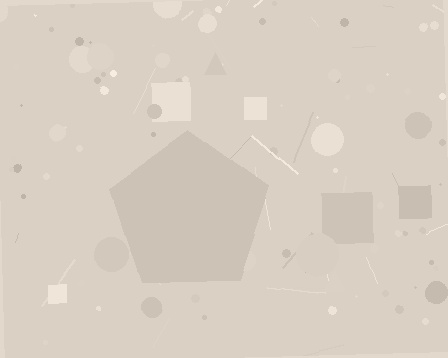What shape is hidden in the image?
A pentagon is hidden in the image.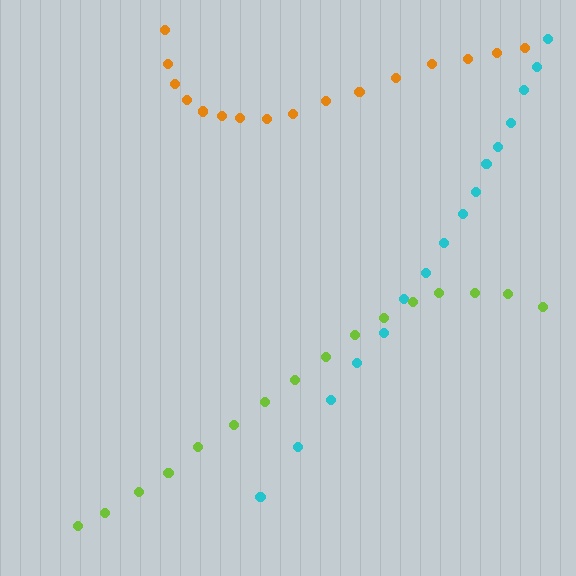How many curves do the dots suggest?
There are 3 distinct paths.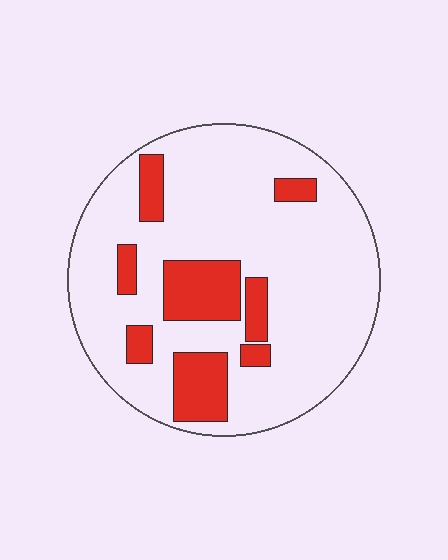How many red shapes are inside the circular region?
8.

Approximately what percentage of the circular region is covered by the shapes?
Approximately 20%.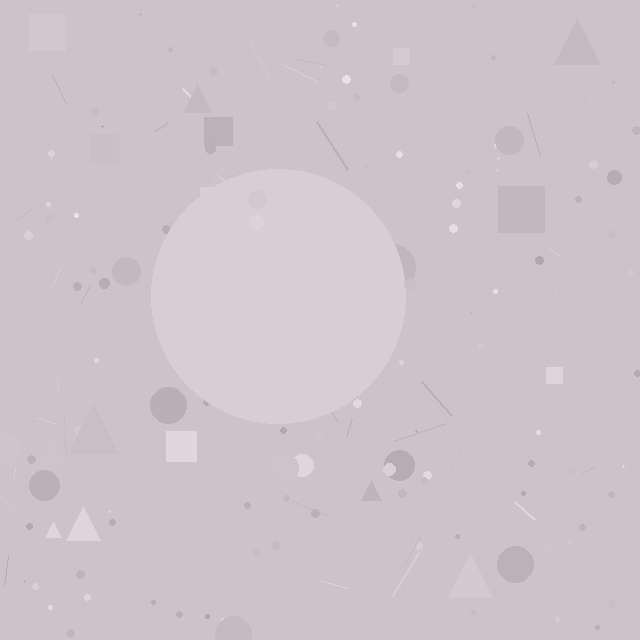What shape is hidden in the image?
A circle is hidden in the image.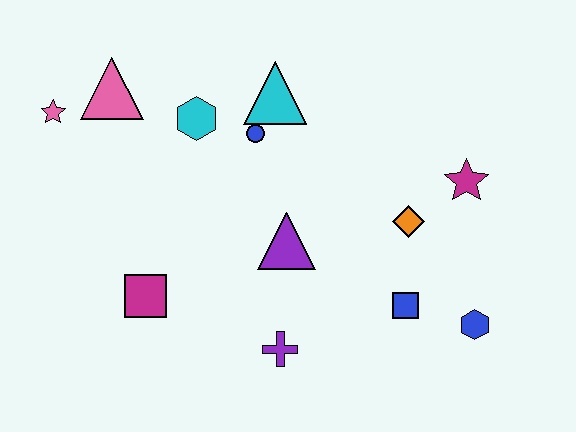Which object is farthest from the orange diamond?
The pink star is farthest from the orange diamond.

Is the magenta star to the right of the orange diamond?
Yes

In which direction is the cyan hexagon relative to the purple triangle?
The cyan hexagon is above the purple triangle.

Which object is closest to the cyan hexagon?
The blue circle is closest to the cyan hexagon.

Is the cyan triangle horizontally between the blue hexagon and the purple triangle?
No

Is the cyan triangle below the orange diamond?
No